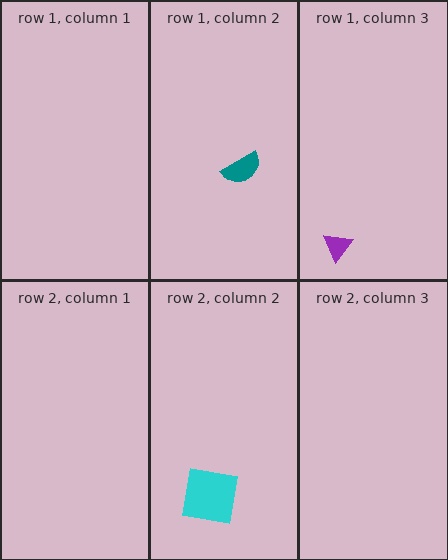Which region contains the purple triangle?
The row 1, column 3 region.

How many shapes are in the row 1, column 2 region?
1.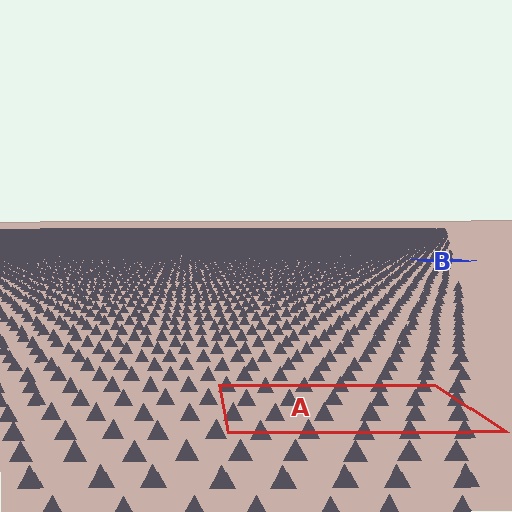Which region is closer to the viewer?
Region A is closer. The texture elements there are larger and more spread out.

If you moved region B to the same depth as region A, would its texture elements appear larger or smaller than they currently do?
They would appear larger. At a closer depth, the same texture elements are projected at a bigger on-screen size.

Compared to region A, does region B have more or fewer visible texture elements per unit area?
Region B has more texture elements per unit area — they are packed more densely because it is farther away.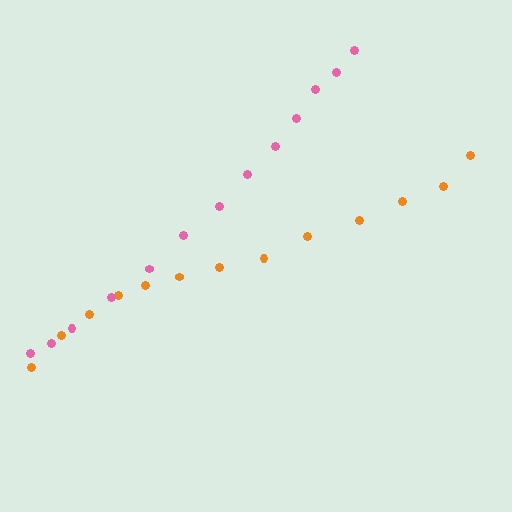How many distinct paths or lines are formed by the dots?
There are 2 distinct paths.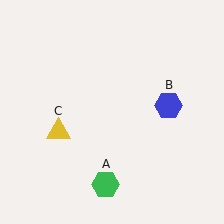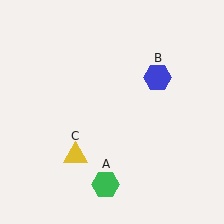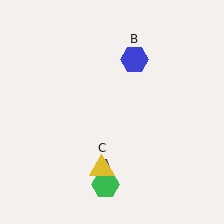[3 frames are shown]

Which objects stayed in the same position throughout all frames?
Green hexagon (object A) remained stationary.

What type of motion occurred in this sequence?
The blue hexagon (object B), yellow triangle (object C) rotated counterclockwise around the center of the scene.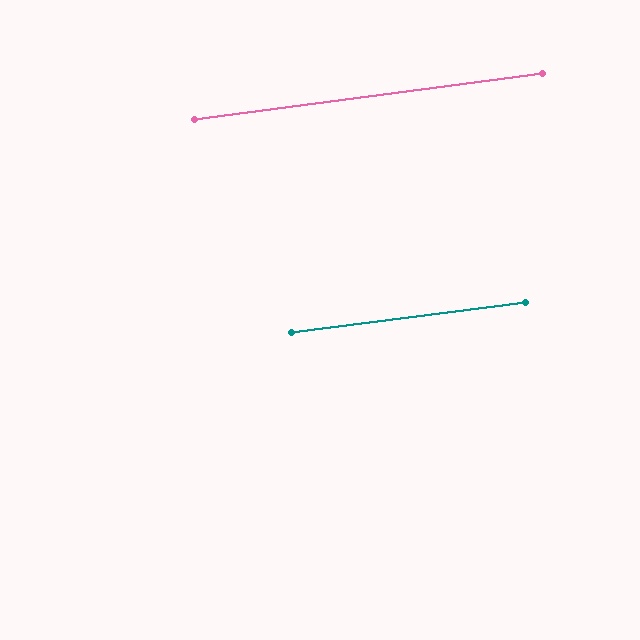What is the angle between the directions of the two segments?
Approximately 0 degrees.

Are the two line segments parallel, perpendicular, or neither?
Parallel — their directions differ by only 0.5°.